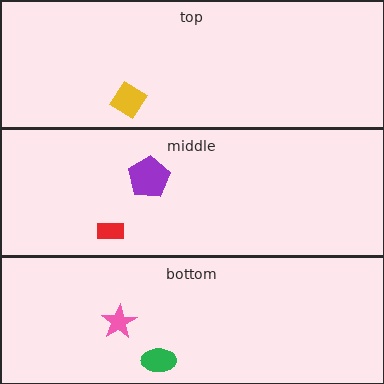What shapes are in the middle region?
The purple pentagon, the red rectangle.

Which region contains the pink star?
The bottom region.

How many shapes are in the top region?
1.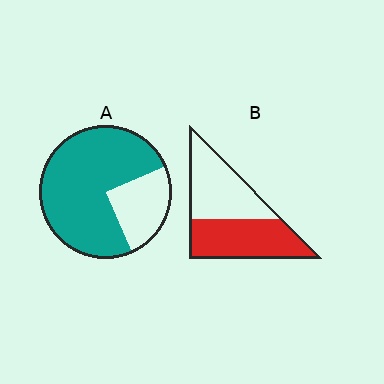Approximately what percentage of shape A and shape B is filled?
A is approximately 75% and B is approximately 50%.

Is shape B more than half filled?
Roughly half.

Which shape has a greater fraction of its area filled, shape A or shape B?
Shape A.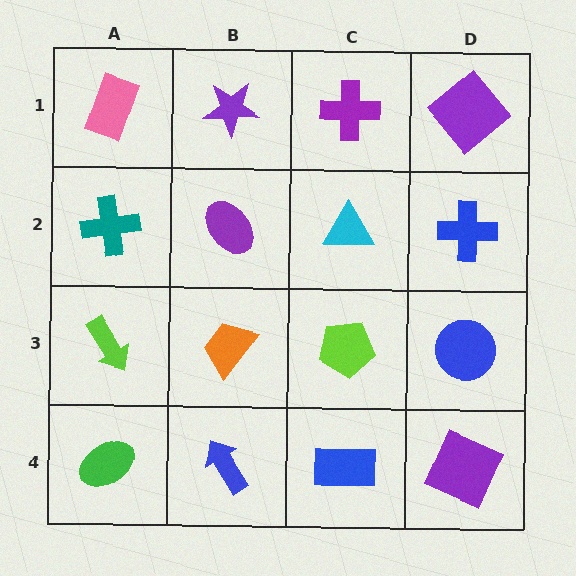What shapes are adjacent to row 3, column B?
A purple ellipse (row 2, column B), a blue arrow (row 4, column B), a lime arrow (row 3, column A), a lime pentagon (row 3, column C).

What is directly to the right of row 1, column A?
A purple star.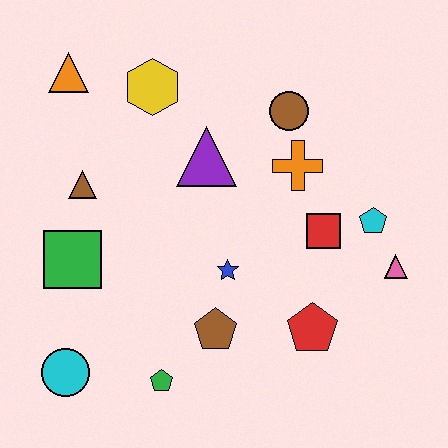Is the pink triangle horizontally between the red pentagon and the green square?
No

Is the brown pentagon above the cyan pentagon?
No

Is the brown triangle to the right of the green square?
Yes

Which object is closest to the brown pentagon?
The blue star is closest to the brown pentagon.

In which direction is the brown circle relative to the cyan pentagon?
The brown circle is above the cyan pentagon.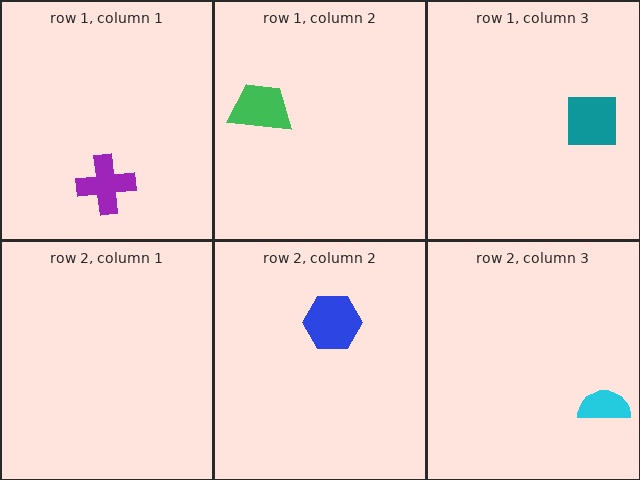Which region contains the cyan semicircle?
The row 2, column 3 region.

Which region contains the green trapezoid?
The row 1, column 2 region.